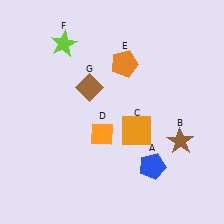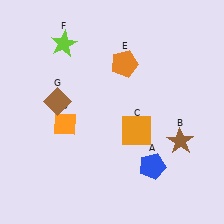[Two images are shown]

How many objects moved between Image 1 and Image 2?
2 objects moved between the two images.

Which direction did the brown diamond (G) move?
The brown diamond (G) moved left.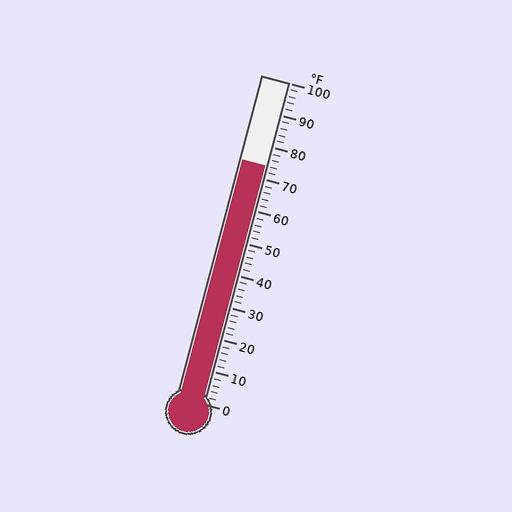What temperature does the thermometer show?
The thermometer shows approximately 74°F.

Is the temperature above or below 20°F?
The temperature is above 20°F.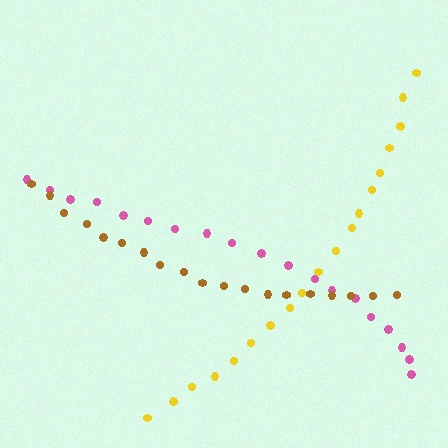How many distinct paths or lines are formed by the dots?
There are 3 distinct paths.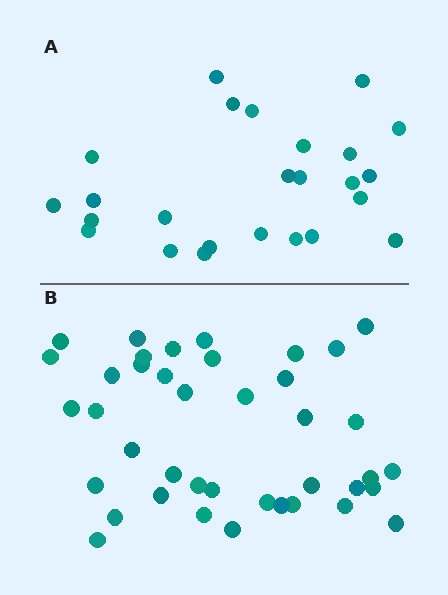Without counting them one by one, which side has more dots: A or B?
Region B (the bottom region) has more dots.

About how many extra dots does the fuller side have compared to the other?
Region B has approximately 15 more dots than region A.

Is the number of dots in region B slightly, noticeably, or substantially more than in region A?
Region B has substantially more. The ratio is roughly 1.6 to 1.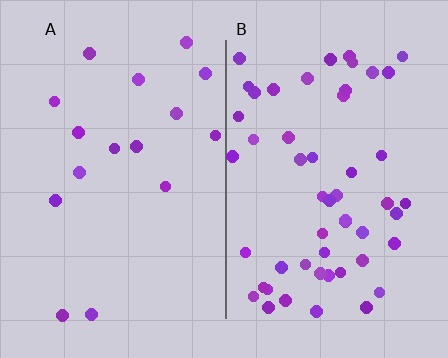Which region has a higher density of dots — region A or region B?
B (the right).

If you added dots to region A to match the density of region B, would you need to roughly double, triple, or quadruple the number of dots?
Approximately triple.